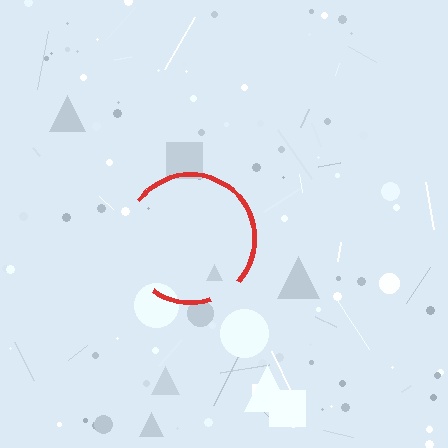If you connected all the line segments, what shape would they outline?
They would outline a circle.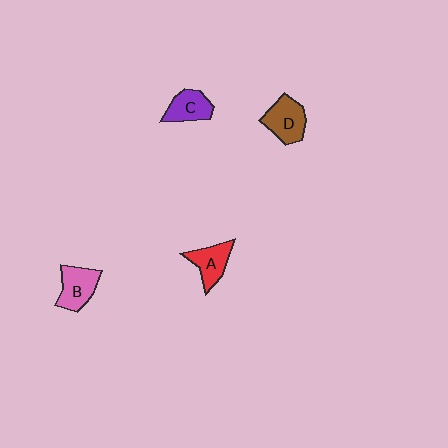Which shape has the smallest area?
Shape C (purple).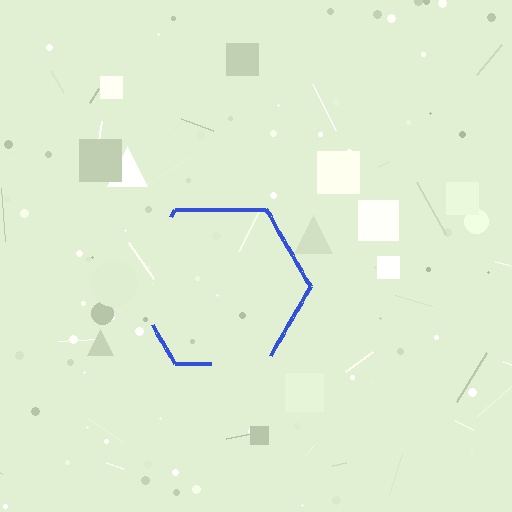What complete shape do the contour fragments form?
The contour fragments form a hexagon.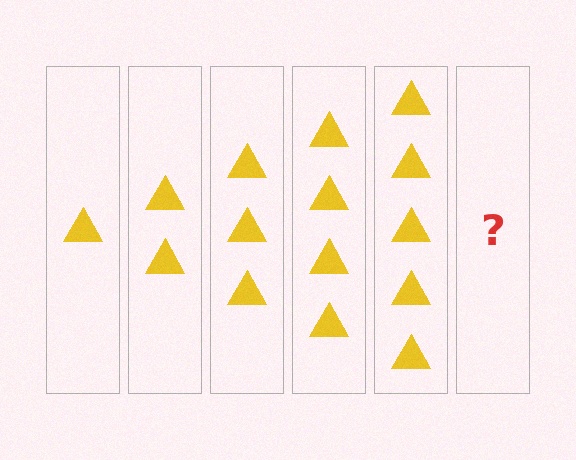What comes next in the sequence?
The next element should be 6 triangles.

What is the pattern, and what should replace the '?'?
The pattern is that each step adds one more triangle. The '?' should be 6 triangles.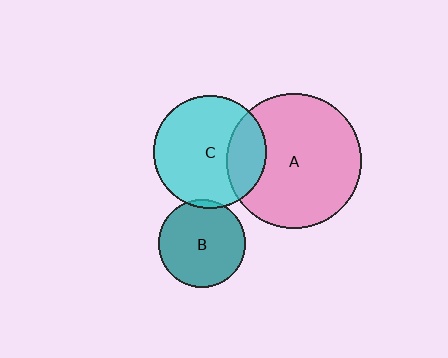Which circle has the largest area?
Circle A (pink).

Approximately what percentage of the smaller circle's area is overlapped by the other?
Approximately 25%.